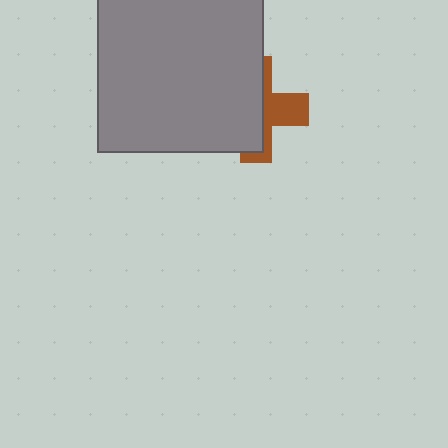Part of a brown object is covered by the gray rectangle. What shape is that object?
It is a cross.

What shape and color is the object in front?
The object in front is a gray rectangle.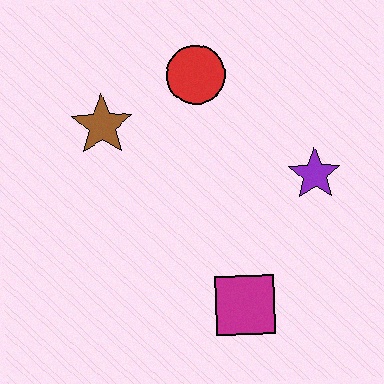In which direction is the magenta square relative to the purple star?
The magenta square is below the purple star.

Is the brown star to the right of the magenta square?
No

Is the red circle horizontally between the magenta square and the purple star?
No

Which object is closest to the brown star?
The red circle is closest to the brown star.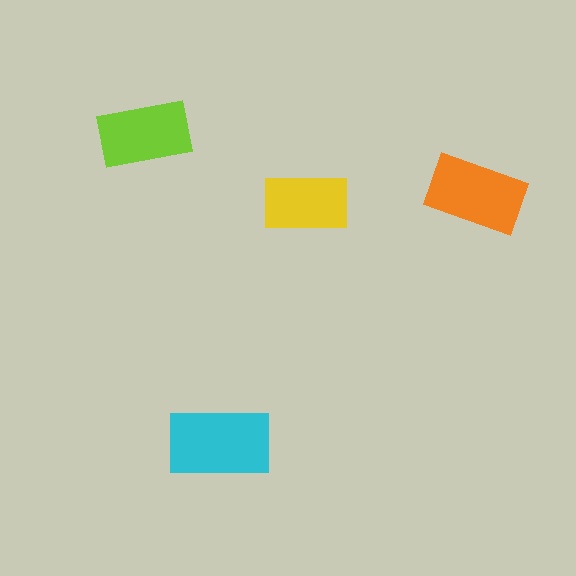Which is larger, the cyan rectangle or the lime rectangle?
The cyan one.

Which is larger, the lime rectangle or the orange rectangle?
The orange one.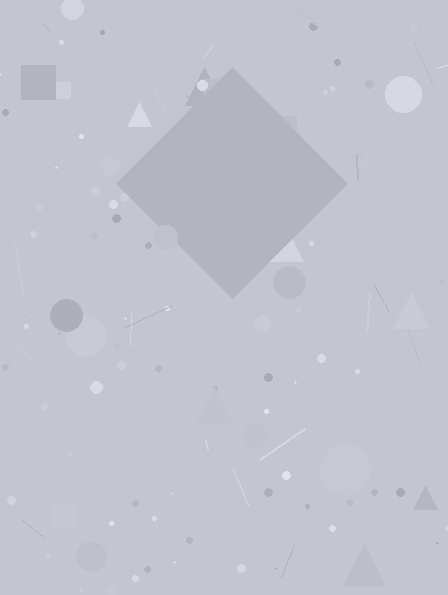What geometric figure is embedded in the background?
A diamond is embedded in the background.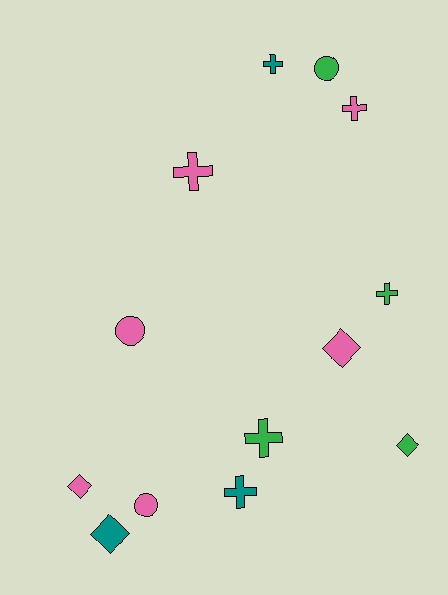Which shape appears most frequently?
Cross, with 6 objects.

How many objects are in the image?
There are 13 objects.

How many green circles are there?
There is 1 green circle.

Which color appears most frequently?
Pink, with 6 objects.